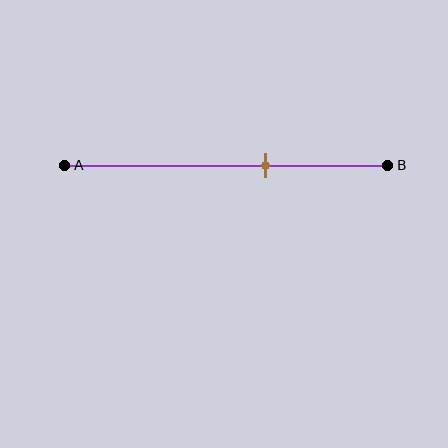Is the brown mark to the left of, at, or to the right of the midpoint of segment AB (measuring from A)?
The brown mark is to the right of the midpoint of segment AB.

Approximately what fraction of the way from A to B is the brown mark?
The brown mark is approximately 60% of the way from A to B.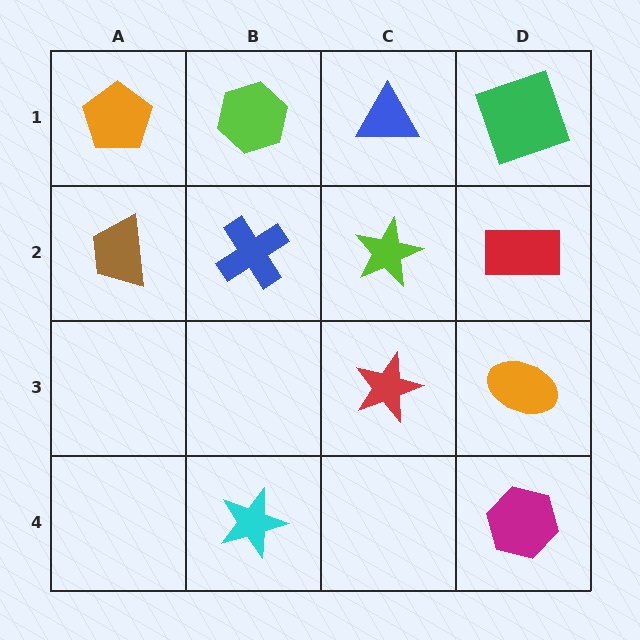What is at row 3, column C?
A red star.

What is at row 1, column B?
A lime hexagon.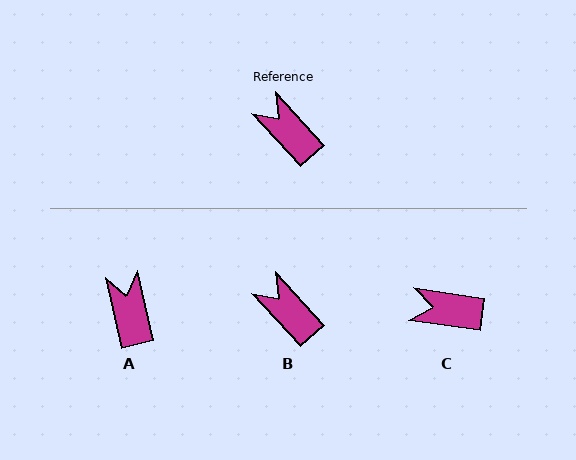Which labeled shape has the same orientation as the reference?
B.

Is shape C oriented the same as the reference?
No, it is off by about 40 degrees.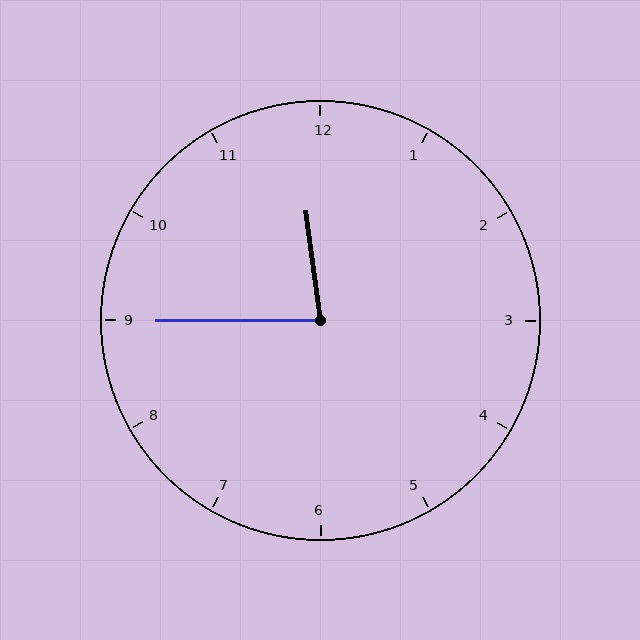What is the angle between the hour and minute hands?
Approximately 82 degrees.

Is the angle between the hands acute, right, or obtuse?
It is acute.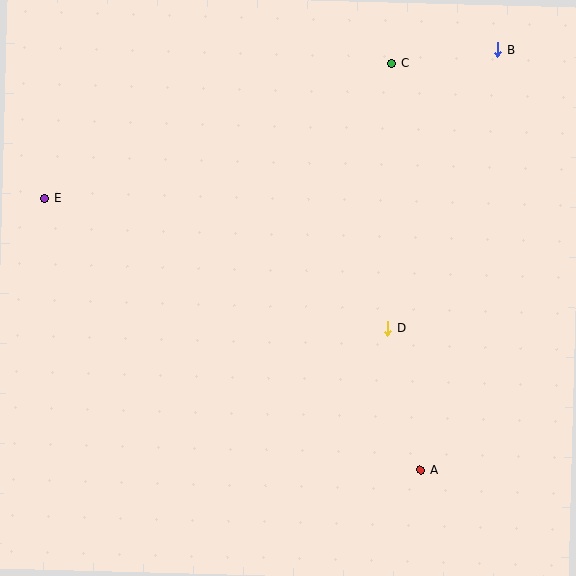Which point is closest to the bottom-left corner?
Point E is closest to the bottom-left corner.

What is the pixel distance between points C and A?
The distance between C and A is 408 pixels.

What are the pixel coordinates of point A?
Point A is at (421, 470).